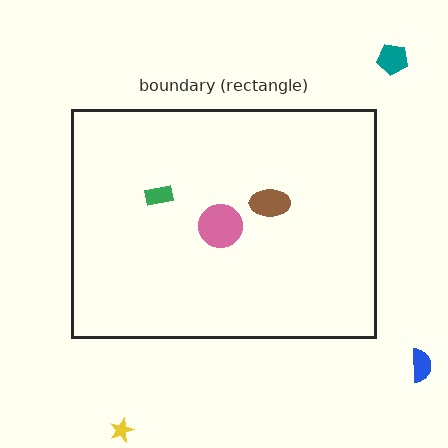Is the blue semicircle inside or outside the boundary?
Outside.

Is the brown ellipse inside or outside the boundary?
Inside.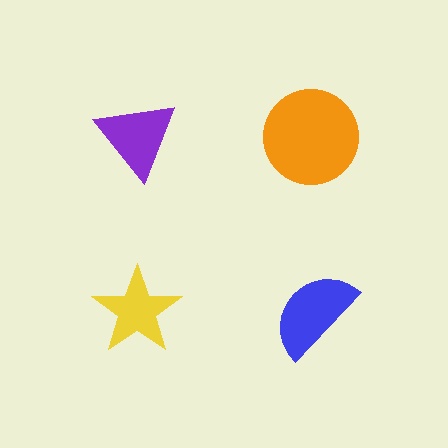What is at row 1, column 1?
A purple triangle.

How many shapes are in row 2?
2 shapes.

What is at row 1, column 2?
An orange circle.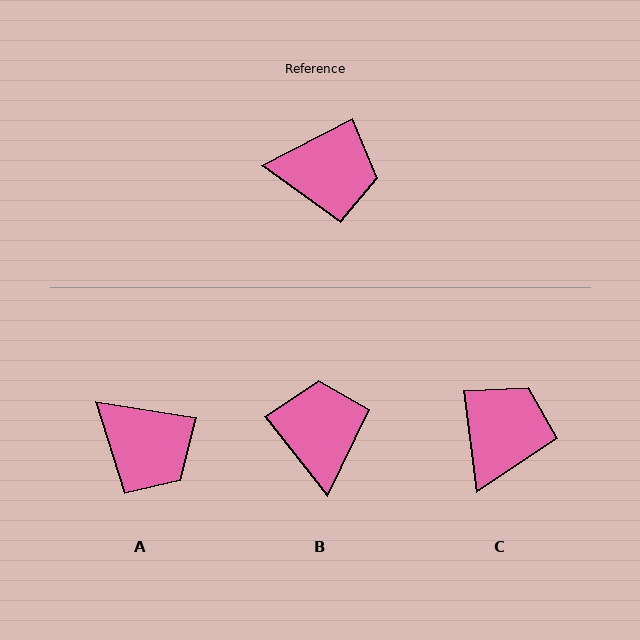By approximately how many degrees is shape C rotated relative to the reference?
Approximately 69 degrees counter-clockwise.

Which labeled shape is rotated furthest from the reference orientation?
B, about 101 degrees away.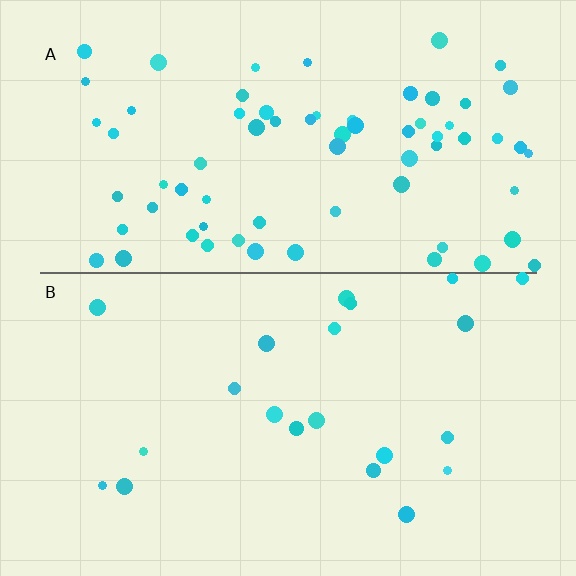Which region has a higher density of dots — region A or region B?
A (the top).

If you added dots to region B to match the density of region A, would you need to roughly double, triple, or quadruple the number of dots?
Approximately triple.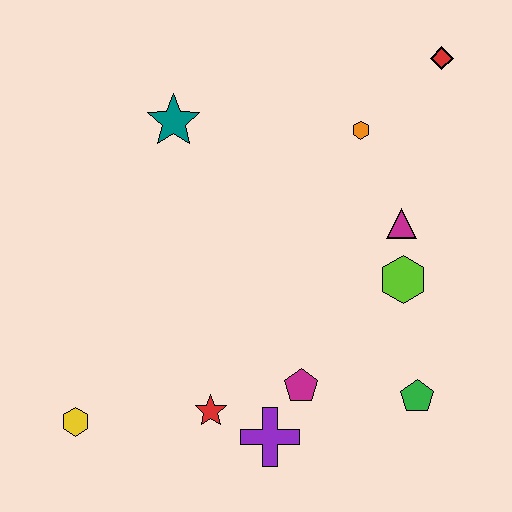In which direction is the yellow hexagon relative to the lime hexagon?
The yellow hexagon is to the left of the lime hexagon.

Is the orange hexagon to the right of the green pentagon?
No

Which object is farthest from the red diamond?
The yellow hexagon is farthest from the red diamond.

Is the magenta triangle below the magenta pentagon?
No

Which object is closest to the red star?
The purple cross is closest to the red star.